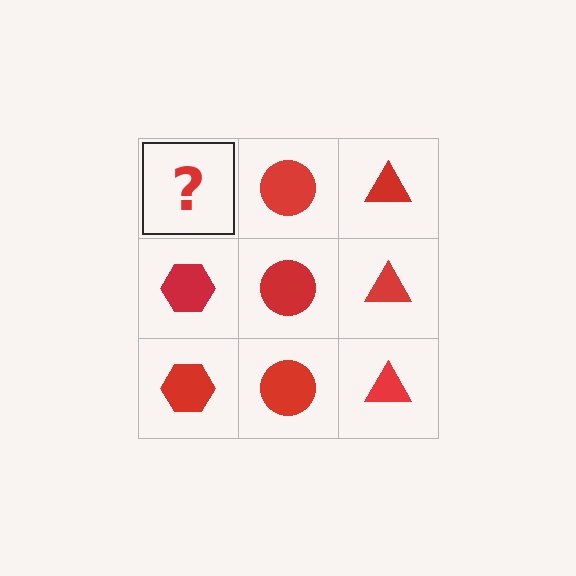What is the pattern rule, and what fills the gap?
The rule is that each column has a consistent shape. The gap should be filled with a red hexagon.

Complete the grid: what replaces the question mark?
The question mark should be replaced with a red hexagon.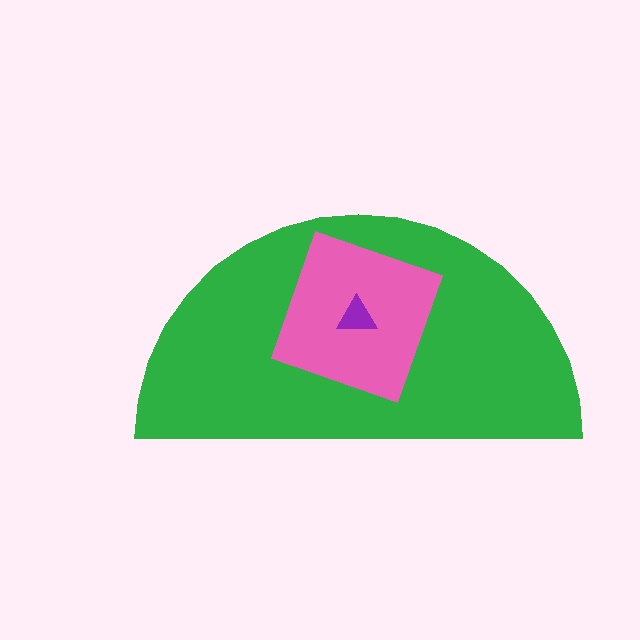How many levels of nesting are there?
3.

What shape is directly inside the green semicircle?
The pink diamond.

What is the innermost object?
The purple triangle.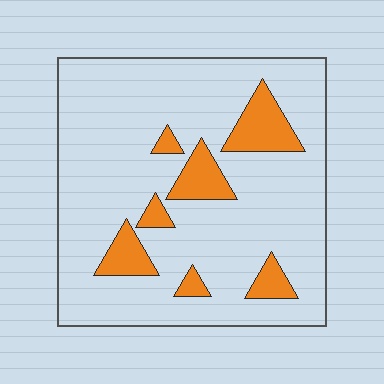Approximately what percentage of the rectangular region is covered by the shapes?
Approximately 15%.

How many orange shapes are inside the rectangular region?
7.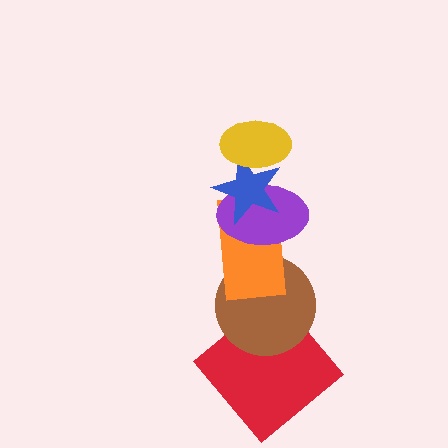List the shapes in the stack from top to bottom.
From top to bottom: the yellow ellipse, the blue star, the purple ellipse, the orange rectangle, the brown circle, the red diamond.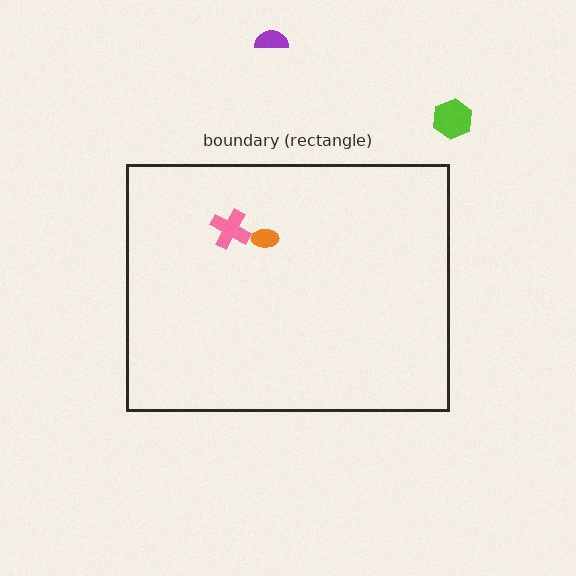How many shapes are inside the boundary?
2 inside, 2 outside.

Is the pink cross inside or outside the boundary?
Inside.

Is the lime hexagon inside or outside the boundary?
Outside.